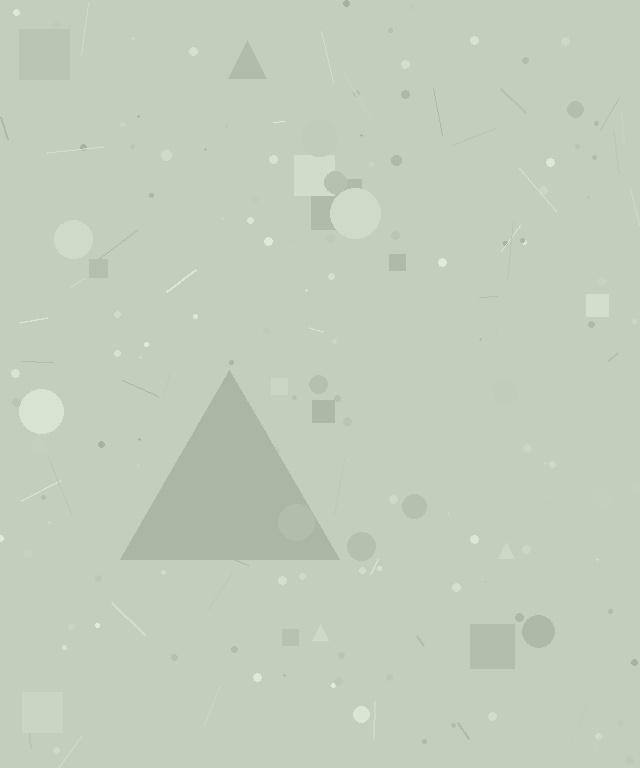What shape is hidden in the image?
A triangle is hidden in the image.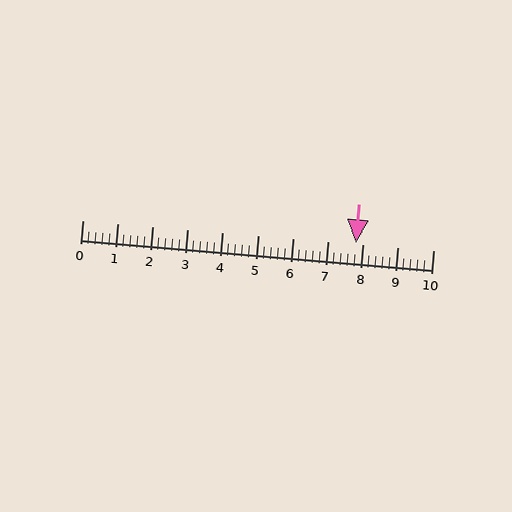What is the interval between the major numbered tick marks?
The major tick marks are spaced 1 units apart.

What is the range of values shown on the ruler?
The ruler shows values from 0 to 10.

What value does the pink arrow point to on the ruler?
The pink arrow points to approximately 7.8.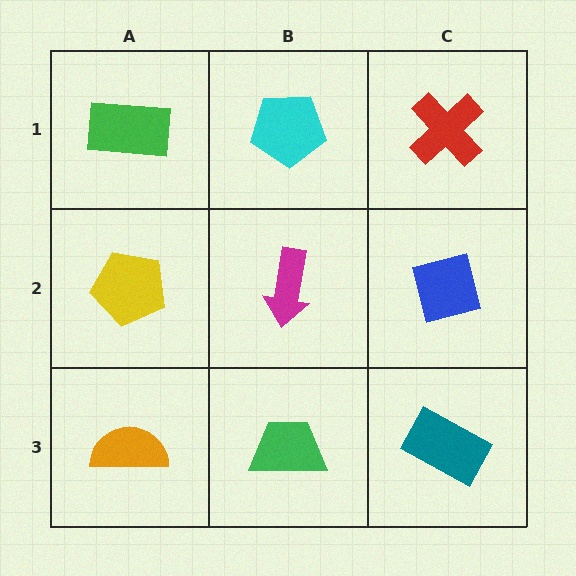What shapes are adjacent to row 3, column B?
A magenta arrow (row 2, column B), an orange semicircle (row 3, column A), a teal rectangle (row 3, column C).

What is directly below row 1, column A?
A yellow pentagon.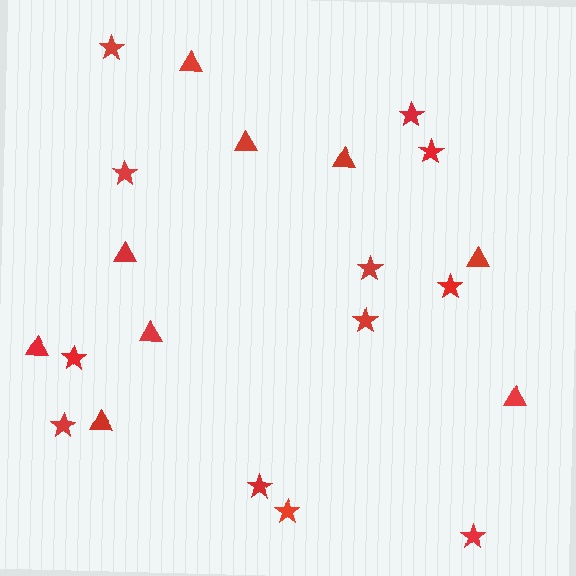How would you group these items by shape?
There are 2 groups: one group of stars (12) and one group of triangles (9).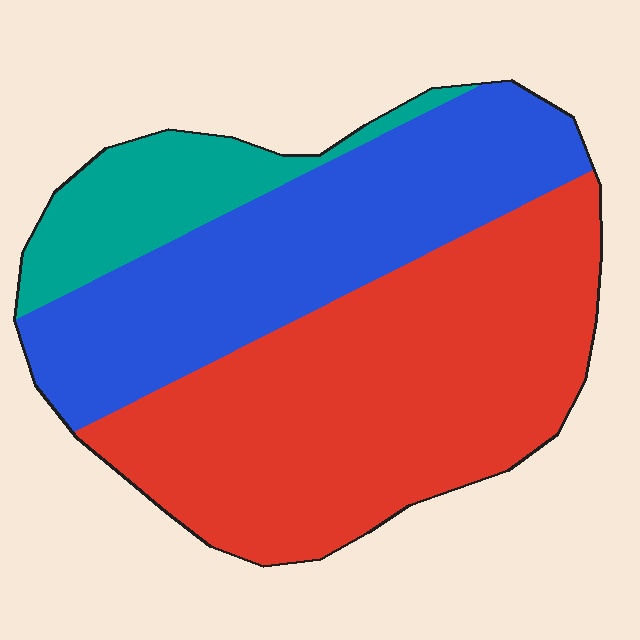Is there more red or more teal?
Red.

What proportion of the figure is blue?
Blue covers roughly 35% of the figure.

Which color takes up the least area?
Teal, at roughly 15%.